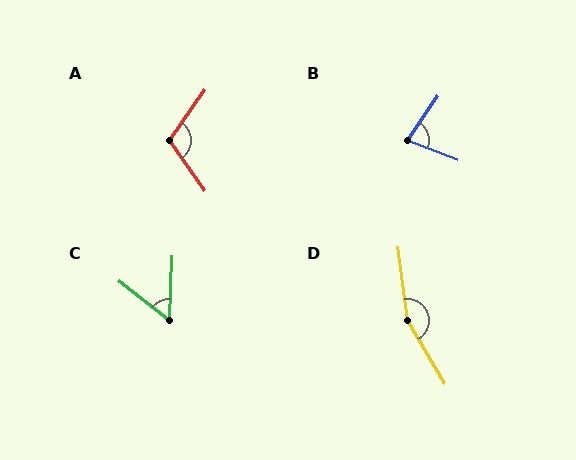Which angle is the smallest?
C, at approximately 54 degrees.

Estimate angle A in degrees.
Approximately 110 degrees.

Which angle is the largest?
D, at approximately 156 degrees.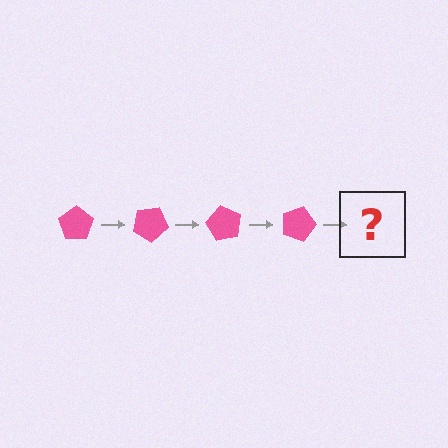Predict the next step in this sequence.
The next step is a pink pentagon rotated 120 degrees.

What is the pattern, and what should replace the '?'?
The pattern is that the pentagon rotates 30 degrees each step. The '?' should be a pink pentagon rotated 120 degrees.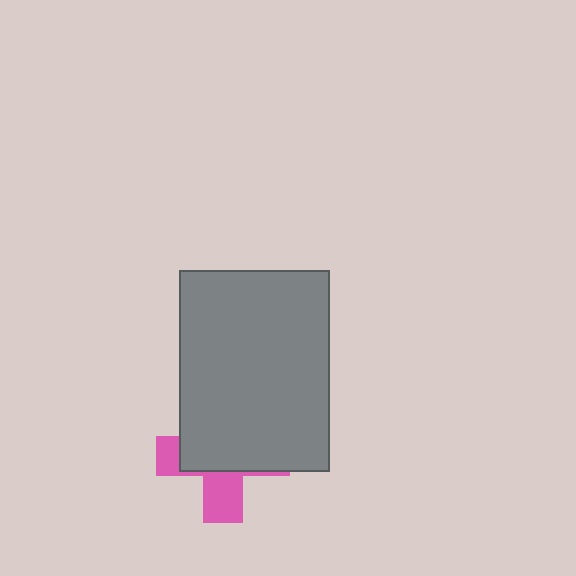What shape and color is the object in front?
The object in front is a gray rectangle.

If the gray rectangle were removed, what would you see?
You would see the complete pink cross.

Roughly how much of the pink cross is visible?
A small part of it is visible (roughly 36%).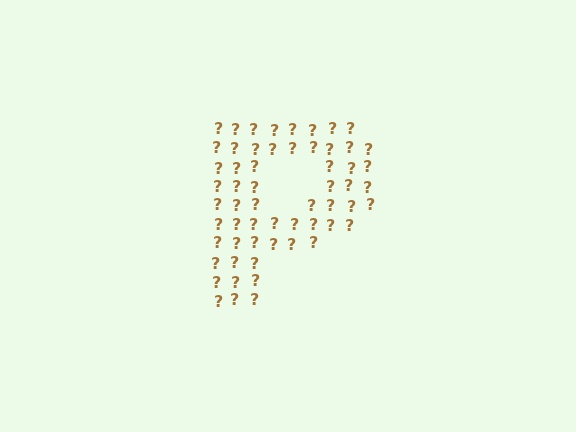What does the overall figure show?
The overall figure shows the letter P.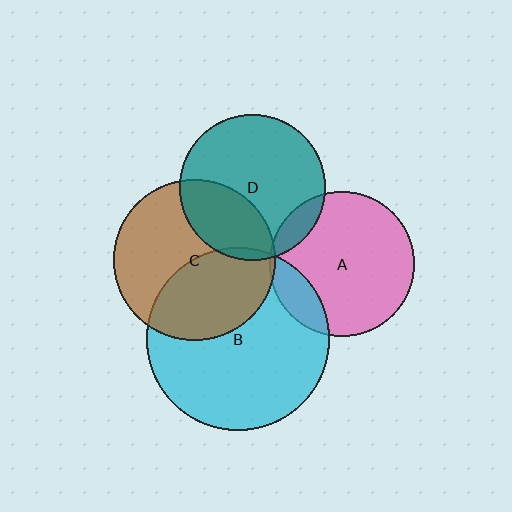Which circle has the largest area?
Circle B (cyan).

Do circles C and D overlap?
Yes.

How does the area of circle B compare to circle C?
Approximately 1.3 times.